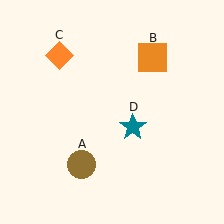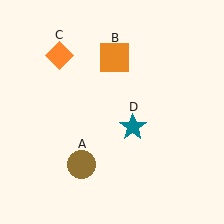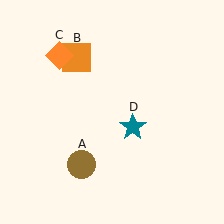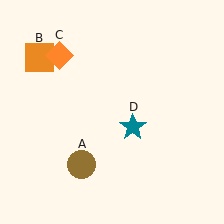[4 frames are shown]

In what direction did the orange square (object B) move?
The orange square (object B) moved left.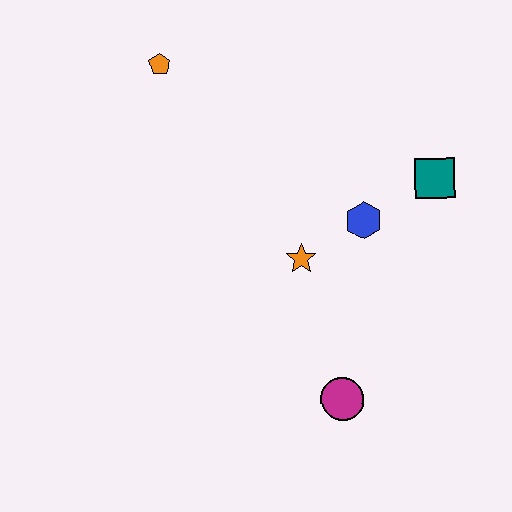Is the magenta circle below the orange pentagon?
Yes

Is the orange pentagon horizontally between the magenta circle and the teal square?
No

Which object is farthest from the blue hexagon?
The orange pentagon is farthest from the blue hexagon.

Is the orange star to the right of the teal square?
No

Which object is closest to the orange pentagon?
The orange star is closest to the orange pentagon.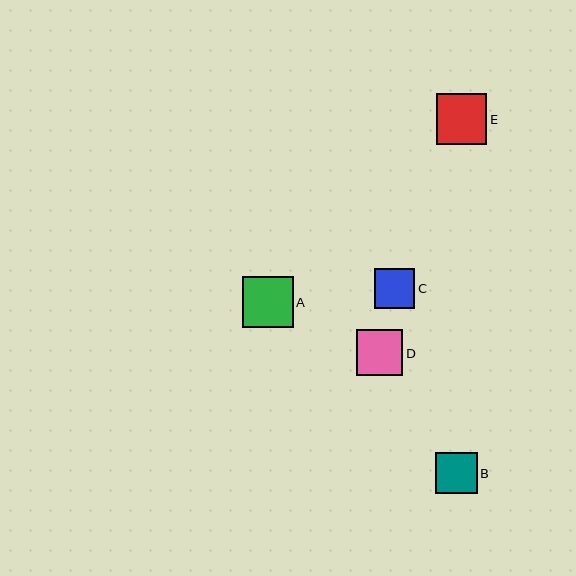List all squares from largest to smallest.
From largest to smallest: A, E, D, B, C.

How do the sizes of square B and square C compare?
Square B and square C are approximately the same size.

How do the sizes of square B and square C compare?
Square B and square C are approximately the same size.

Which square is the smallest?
Square C is the smallest with a size of approximately 40 pixels.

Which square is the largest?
Square A is the largest with a size of approximately 51 pixels.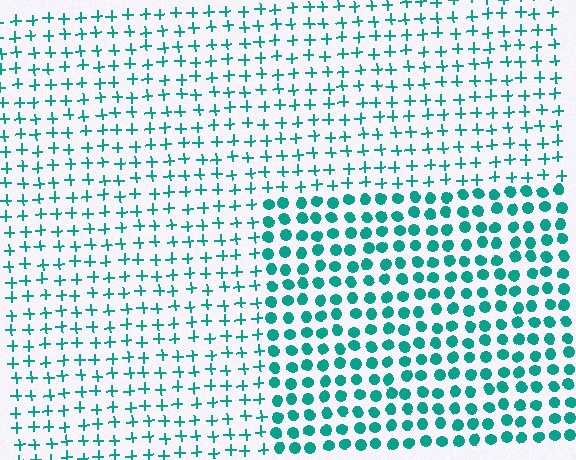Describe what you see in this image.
The image is filled with small teal elements arranged in a uniform grid. A rectangle-shaped region contains circles, while the surrounding area contains plus signs. The boundary is defined purely by the change in element shape.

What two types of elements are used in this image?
The image uses circles inside the rectangle region and plus signs outside it.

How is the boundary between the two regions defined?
The boundary is defined by a change in element shape: circles inside vs. plus signs outside. All elements share the same color and spacing.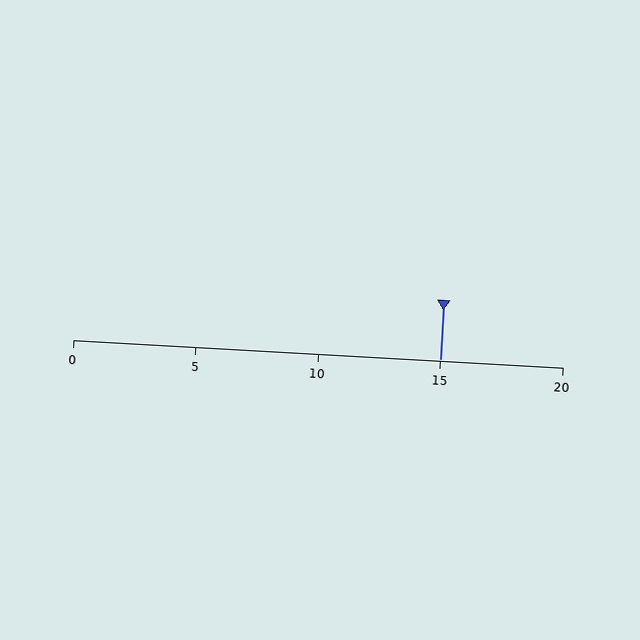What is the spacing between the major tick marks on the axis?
The major ticks are spaced 5 apart.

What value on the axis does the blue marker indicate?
The marker indicates approximately 15.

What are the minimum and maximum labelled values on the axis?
The axis runs from 0 to 20.